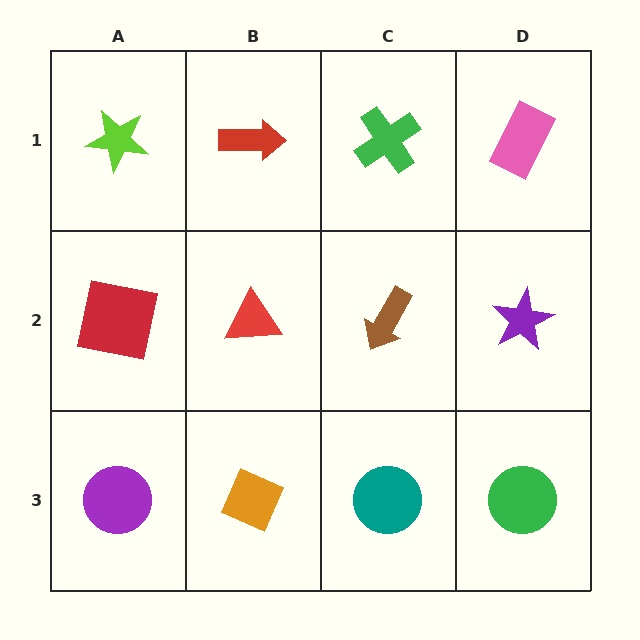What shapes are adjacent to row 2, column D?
A pink rectangle (row 1, column D), a green circle (row 3, column D), a brown arrow (row 2, column C).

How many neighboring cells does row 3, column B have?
3.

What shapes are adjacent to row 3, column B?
A red triangle (row 2, column B), a purple circle (row 3, column A), a teal circle (row 3, column C).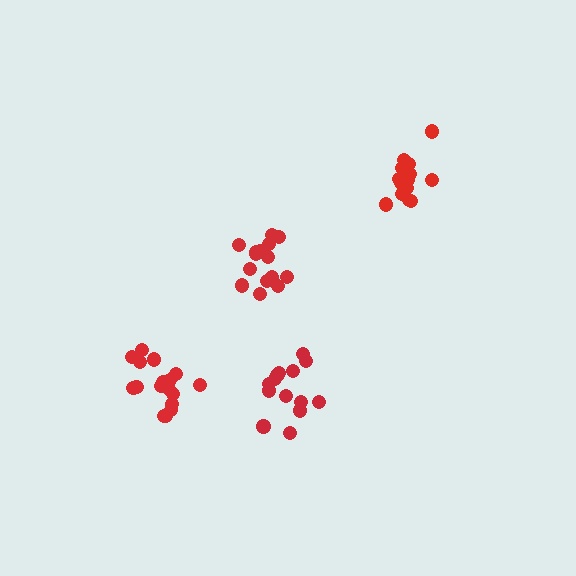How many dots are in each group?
Group 1: 15 dots, Group 2: 14 dots, Group 3: 17 dots, Group 4: 15 dots (61 total).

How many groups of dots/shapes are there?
There are 4 groups.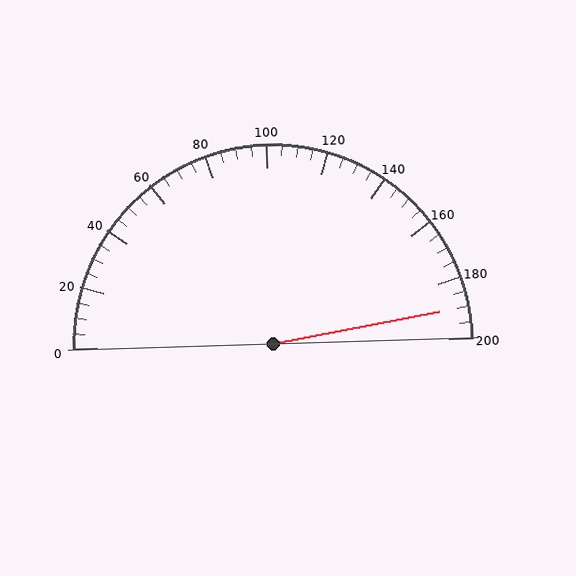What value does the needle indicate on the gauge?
The needle indicates approximately 190.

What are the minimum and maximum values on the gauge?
The gauge ranges from 0 to 200.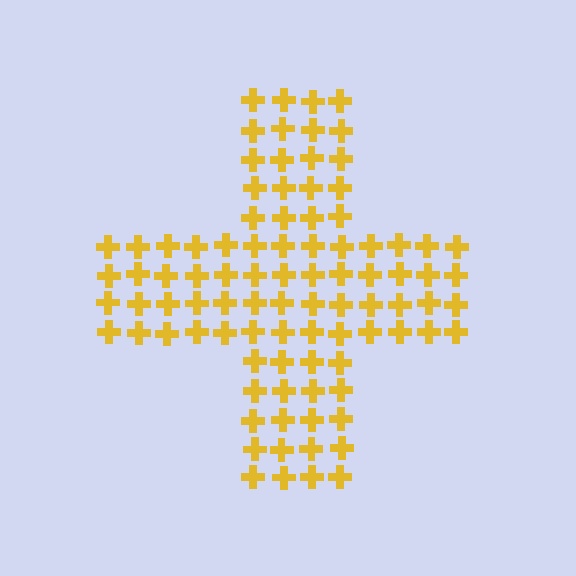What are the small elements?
The small elements are crosses.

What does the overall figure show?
The overall figure shows a cross.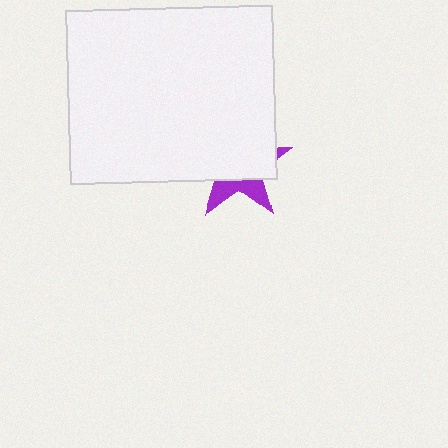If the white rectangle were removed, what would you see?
You would see the complete purple star.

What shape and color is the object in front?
The object in front is a white rectangle.